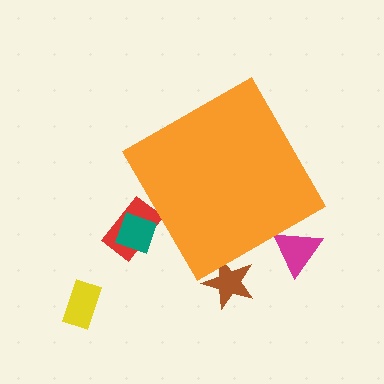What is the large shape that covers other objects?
An orange diamond.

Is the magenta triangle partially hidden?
Yes, the magenta triangle is partially hidden behind the orange diamond.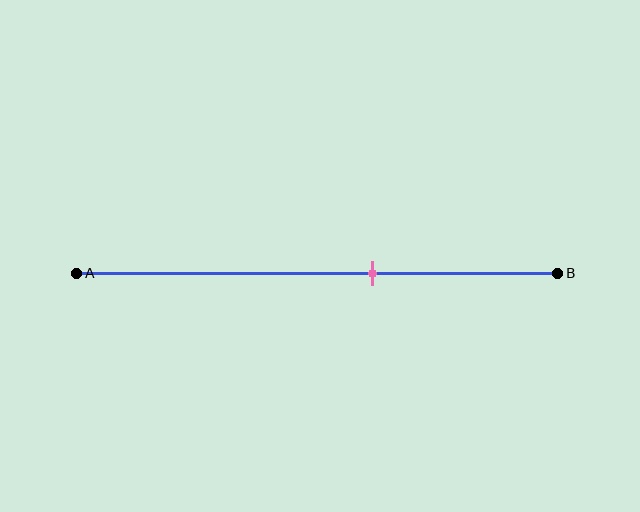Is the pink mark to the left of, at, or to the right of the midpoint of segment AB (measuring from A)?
The pink mark is to the right of the midpoint of segment AB.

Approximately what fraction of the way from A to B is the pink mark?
The pink mark is approximately 60% of the way from A to B.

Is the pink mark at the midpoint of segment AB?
No, the mark is at about 60% from A, not at the 50% midpoint.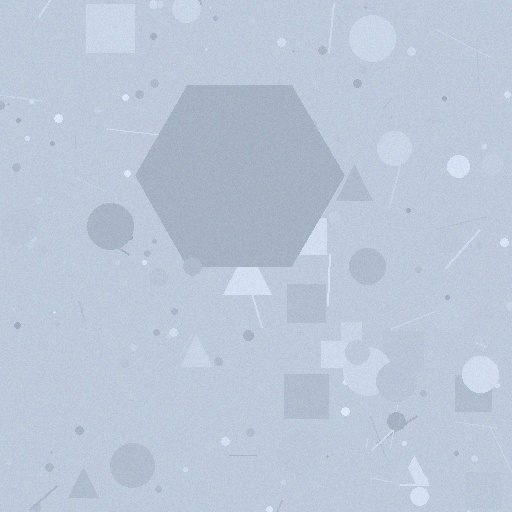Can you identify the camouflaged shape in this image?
The camouflaged shape is a hexagon.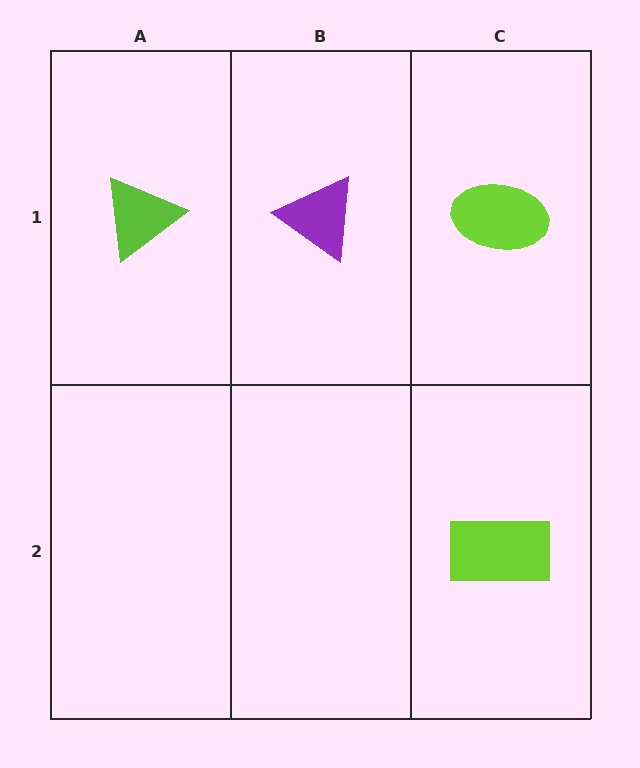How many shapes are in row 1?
3 shapes.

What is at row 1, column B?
A purple triangle.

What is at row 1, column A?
A lime triangle.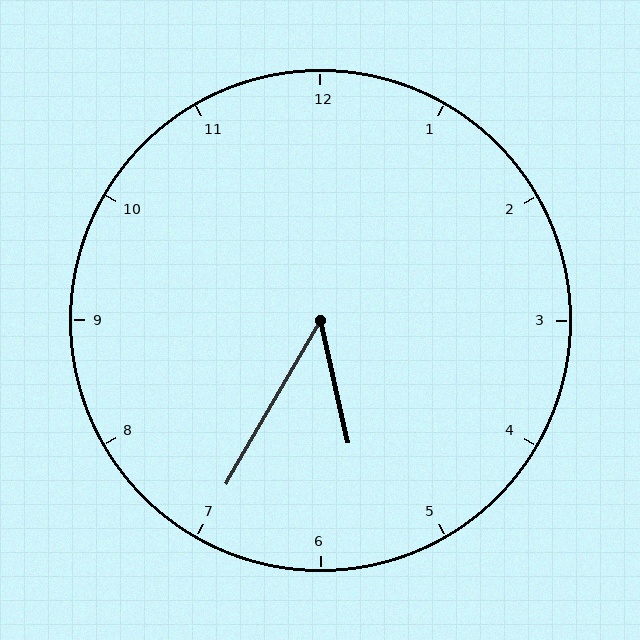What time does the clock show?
5:35.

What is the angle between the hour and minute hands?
Approximately 42 degrees.